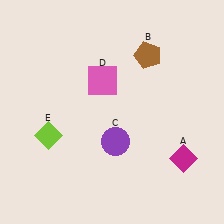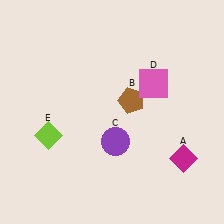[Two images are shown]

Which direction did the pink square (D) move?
The pink square (D) moved right.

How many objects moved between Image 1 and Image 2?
2 objects moved between the two images.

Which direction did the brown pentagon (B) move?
The brown pentagon (B) moved down.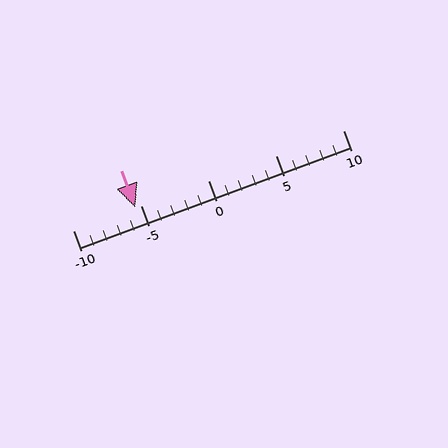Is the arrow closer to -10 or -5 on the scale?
The arrow is closer to -5.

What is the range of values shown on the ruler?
The ruler shows values from -10 to 10.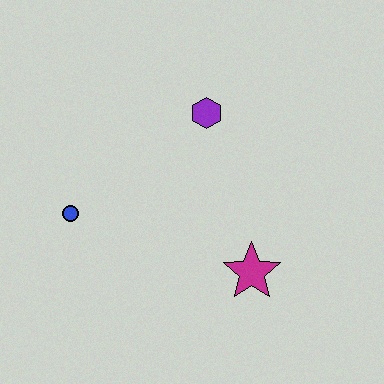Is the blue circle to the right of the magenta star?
No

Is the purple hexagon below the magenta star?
No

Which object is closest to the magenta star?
The purple hexagon is closest to the magenta star.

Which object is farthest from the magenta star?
The blue circle is farthest from the magenta star.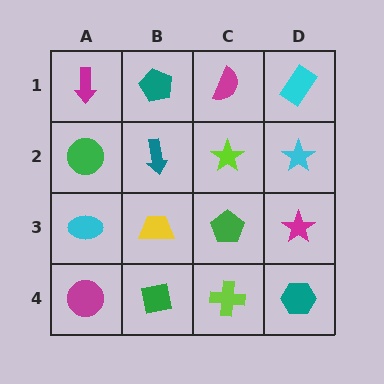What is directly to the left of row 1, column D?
A magenta semicircle.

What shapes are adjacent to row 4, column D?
A magenta star (row 3, column D), a lime cross (row 4, column C).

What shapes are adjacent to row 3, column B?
A teal arrow (row 2, column B), a green square (row 4, column B), a cyan ellipse (row 3, column A), a green pentagon (row 3, column C).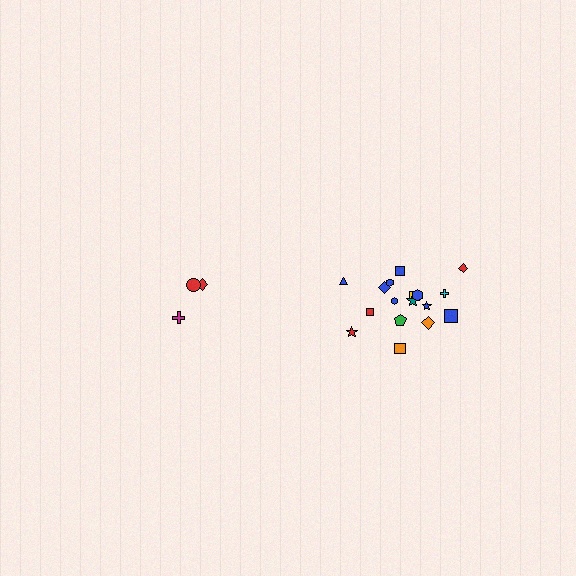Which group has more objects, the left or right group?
The right group.